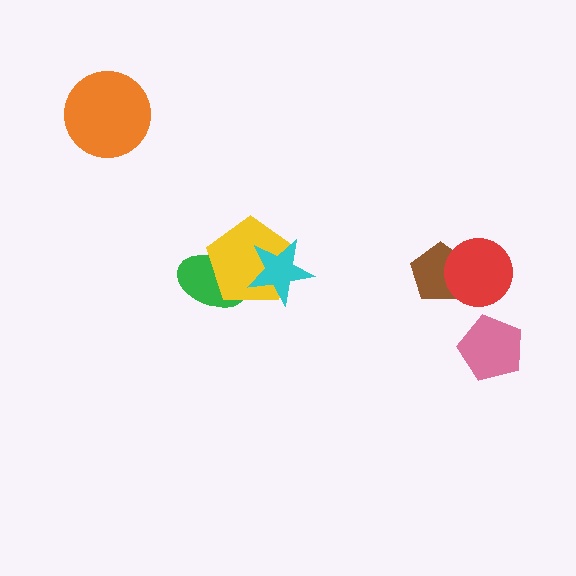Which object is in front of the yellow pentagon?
The cyan star is in front of the yellow pentagon.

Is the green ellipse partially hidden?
Yes, it is partially covered by another shape.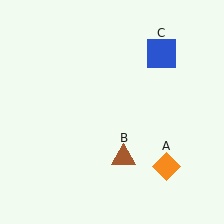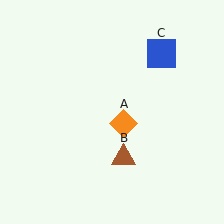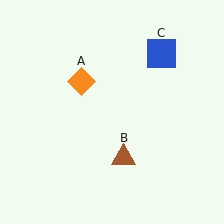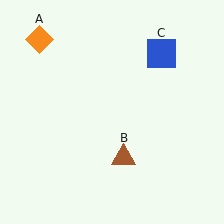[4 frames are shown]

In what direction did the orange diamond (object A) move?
The orange diamond (object A) moved up and to the left.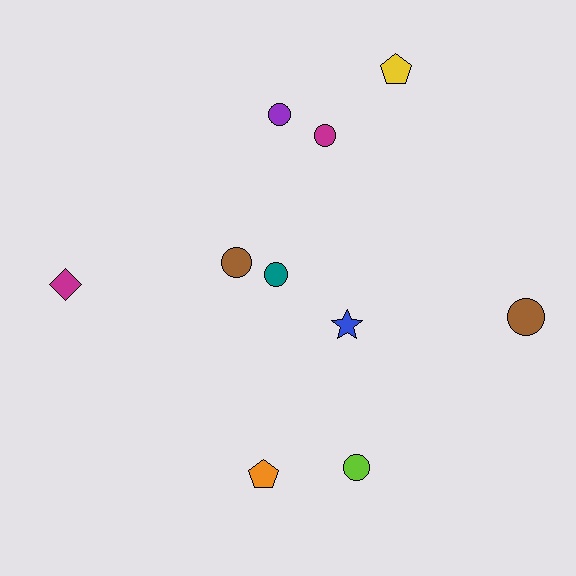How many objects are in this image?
There are 10 objects.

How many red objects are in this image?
There are no red objects.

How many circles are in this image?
There are 6 circles.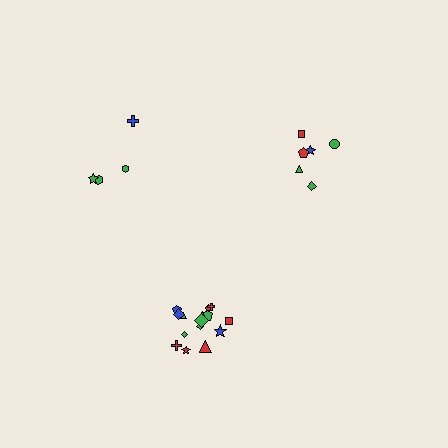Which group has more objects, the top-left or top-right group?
The top-right group.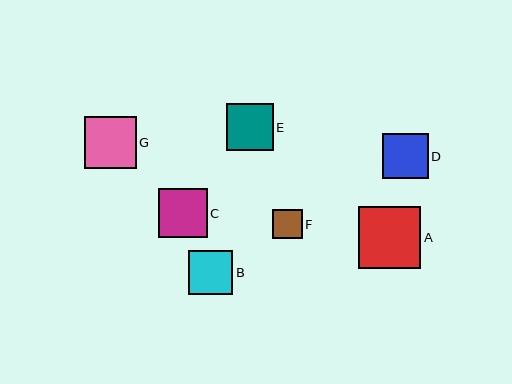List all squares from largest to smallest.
From largest to smallest: A, G, C, E, D, B, F.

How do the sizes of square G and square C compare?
Square G and square C are approximately the same size.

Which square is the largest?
Square A is the largest with a size of approximately 62 pixels.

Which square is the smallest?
Square F is the smallest with a size of approximately 30 pixels.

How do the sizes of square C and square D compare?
Square C and square D are approximately the same size.